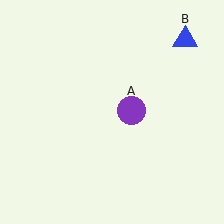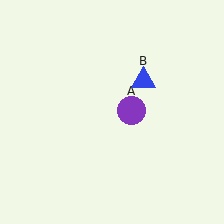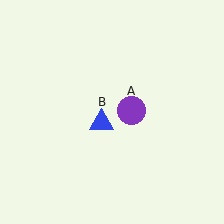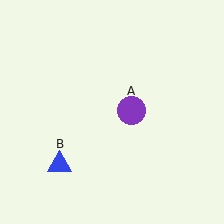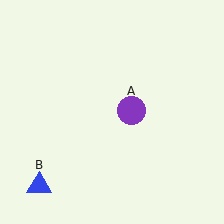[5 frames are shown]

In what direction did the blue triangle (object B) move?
The blue triangle (object B) moved down and to the left.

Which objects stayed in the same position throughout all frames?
Purple circle (object A) remained stationary.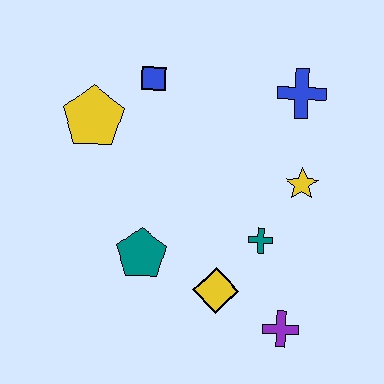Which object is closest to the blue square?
The yellow pentagon is closest to the blue square.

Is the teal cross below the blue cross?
Yes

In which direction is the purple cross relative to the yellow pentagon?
The purple cross is below the yellow pentagon.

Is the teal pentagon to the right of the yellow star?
No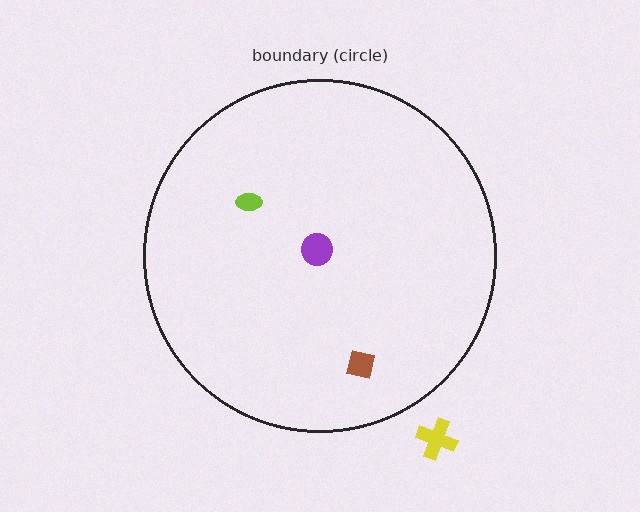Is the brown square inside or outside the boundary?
Inside.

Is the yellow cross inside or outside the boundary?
Outside.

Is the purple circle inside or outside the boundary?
Inside.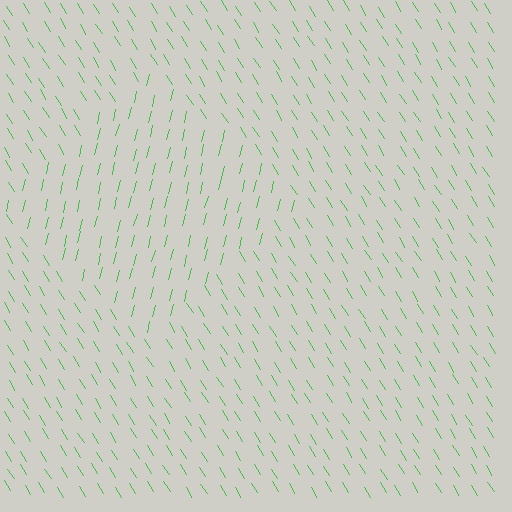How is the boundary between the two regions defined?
The boundary is defined purely by a change in line orientation (approximately 45 degrees difference). All lines are the same color and thickness.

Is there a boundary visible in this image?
Yes, there is a texture boundary formed by a change in line orientation.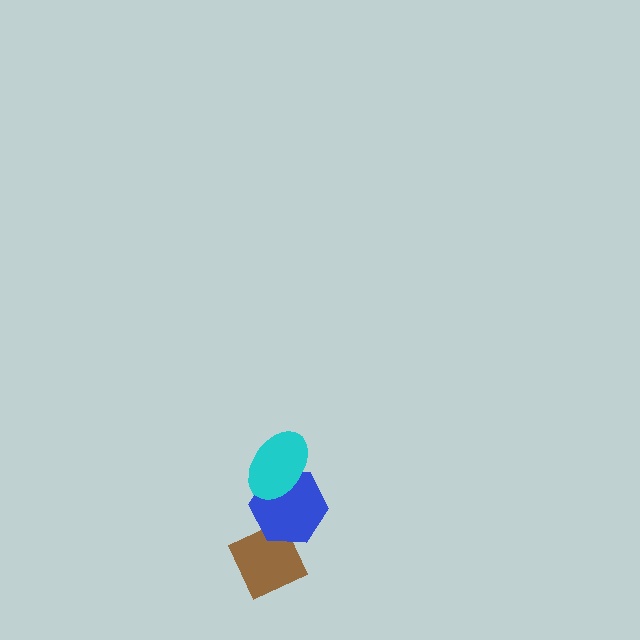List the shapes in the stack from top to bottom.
From top to bottom: the cyan ellipse, the blue hexagon, the brown diamond.